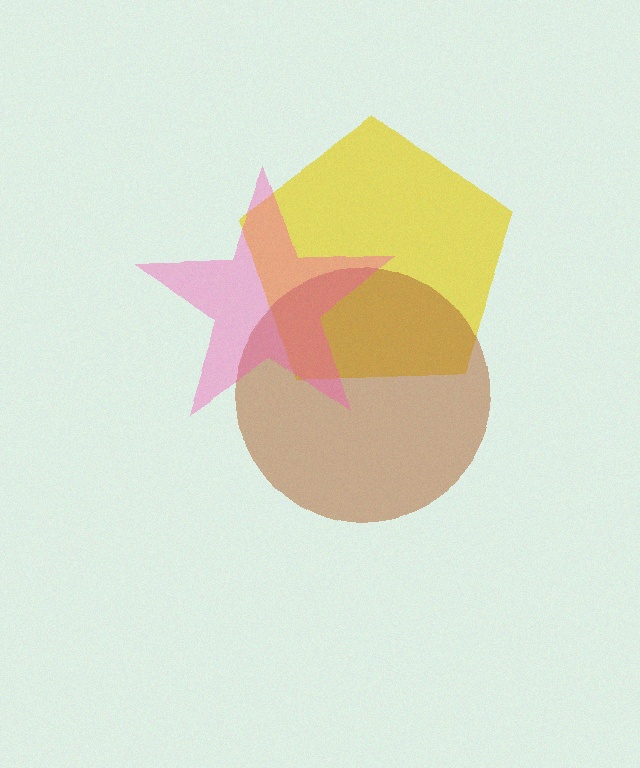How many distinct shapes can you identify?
There are 3 distinct shapes: a yellow pentagon, a brown circle, a pink star.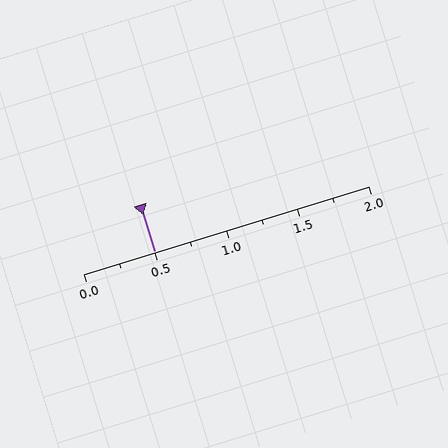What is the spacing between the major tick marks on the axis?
The major ticks are spaced 0.5 apart.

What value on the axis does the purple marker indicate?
The marker indicates approximately 0.5.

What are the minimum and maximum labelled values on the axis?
The axis runs from 0.0 to 2.0.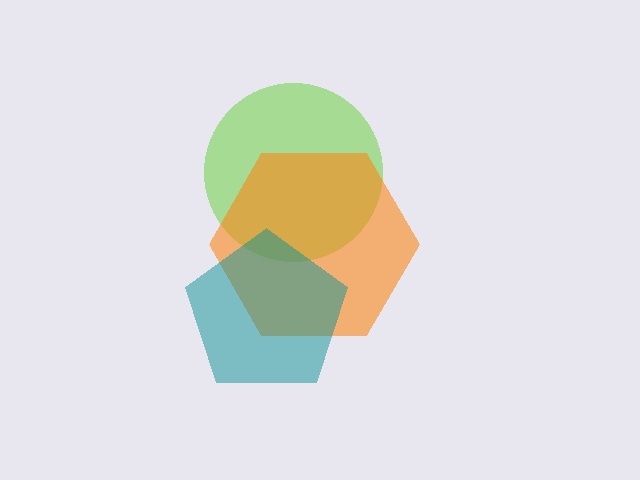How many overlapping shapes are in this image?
There are 3 overlapping shapes in the image.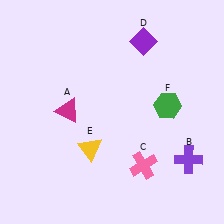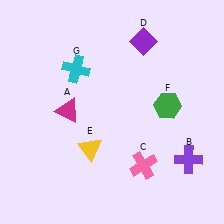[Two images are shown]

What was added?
A cyan cross (G) was added in Image 2.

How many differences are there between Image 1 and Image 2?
There is 1 difference between the two images.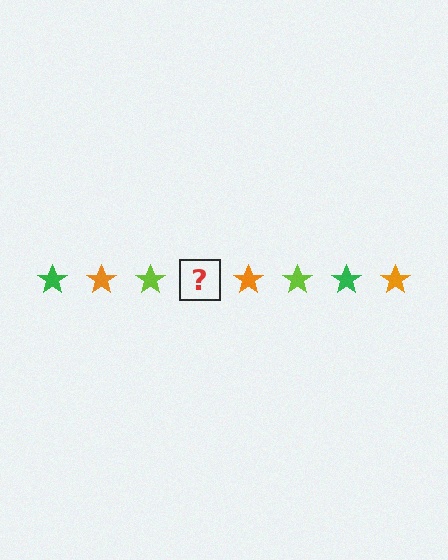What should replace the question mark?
The question mark should be replaced with a green star.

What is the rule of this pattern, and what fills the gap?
The rule is that the pattern cycles through green, orange, lime stars. The gap should be filled with a green star.